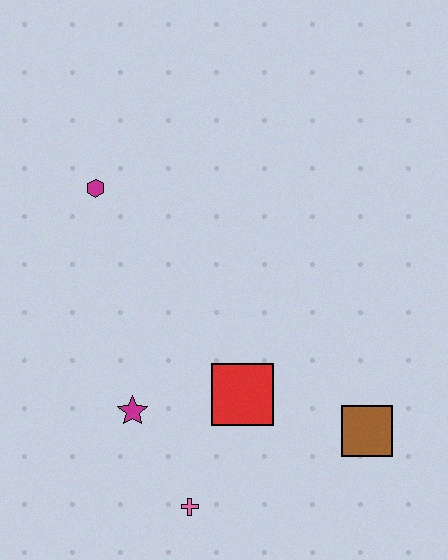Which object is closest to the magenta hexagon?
The magenta star is closest to the magenta hexagon.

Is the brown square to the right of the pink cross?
Yes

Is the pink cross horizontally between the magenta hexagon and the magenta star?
No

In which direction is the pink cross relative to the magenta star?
The pink cross is below the magenta star.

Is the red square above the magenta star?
Yes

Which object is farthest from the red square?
The magenta hexagon is farthest from the red square.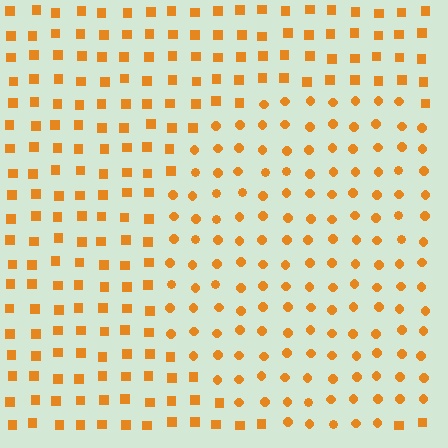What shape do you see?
I see a circle.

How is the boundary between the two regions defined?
The boundary is defined by a change in element shape: circles inside vs. squares outside. All elements share the same color and spacing.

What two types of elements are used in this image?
The image uses circles inside the circle region and squares outside it.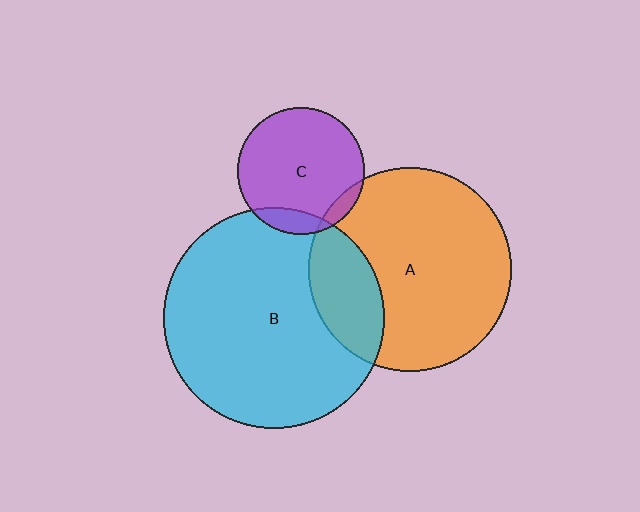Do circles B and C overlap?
Yes.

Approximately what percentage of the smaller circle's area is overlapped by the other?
Approximately 10%.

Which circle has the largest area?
Circle B (cyan).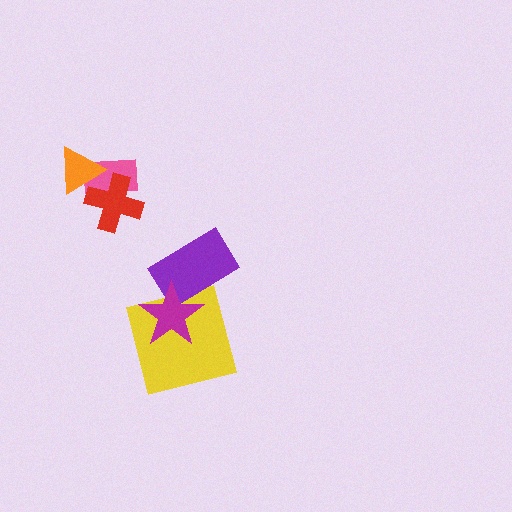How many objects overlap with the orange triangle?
2 objects overlap with the orange triangle.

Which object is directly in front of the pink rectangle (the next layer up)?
The red cross is directly in front of the pink rectangle.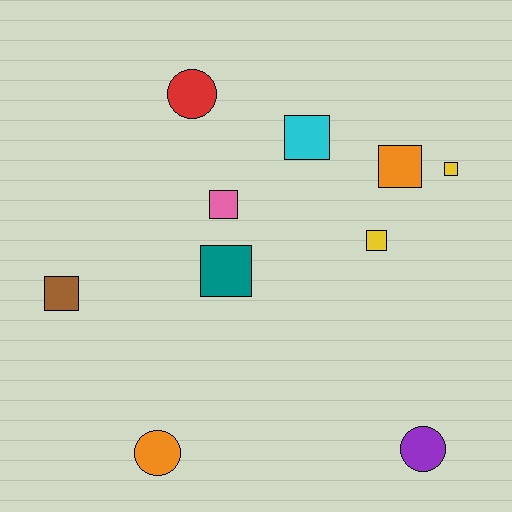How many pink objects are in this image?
There is 1 pink object.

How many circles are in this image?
There are 3 circles.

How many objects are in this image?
There are 10 objects.